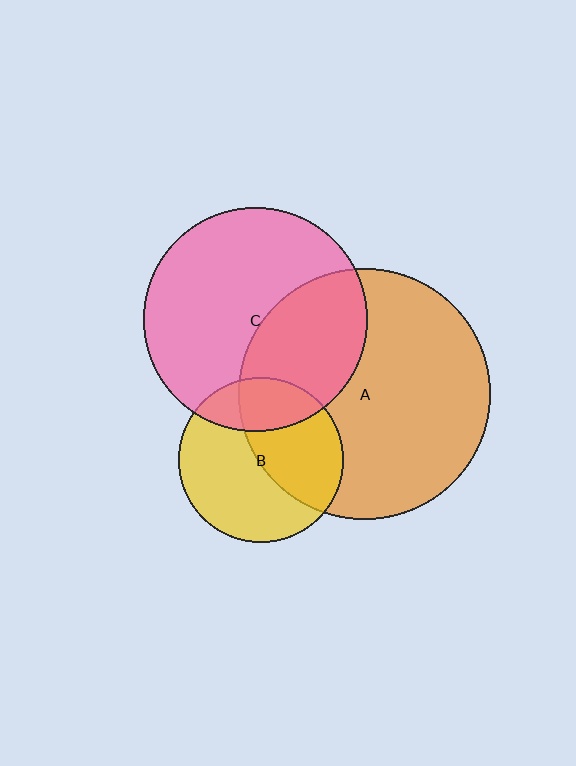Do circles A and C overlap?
Yes.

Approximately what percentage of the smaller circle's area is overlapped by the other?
Approximately 35%.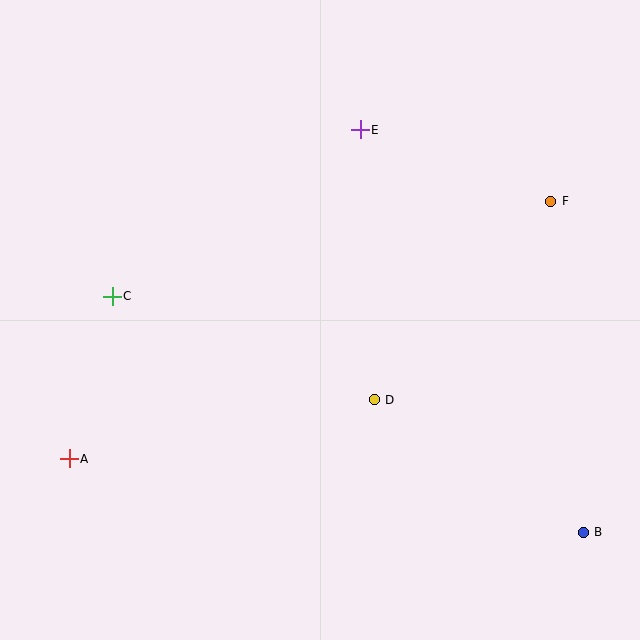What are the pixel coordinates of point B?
Point B is at (583, 532).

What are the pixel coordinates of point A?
Point A is at (69, 459).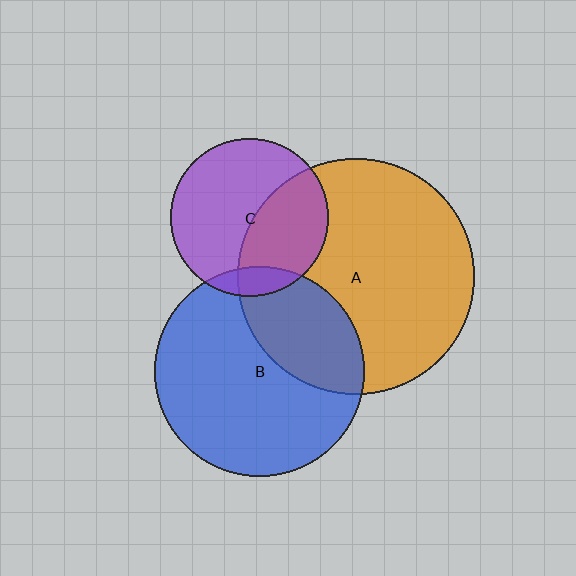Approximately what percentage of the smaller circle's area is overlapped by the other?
Approximately 10%.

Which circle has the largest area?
Circle A (orange).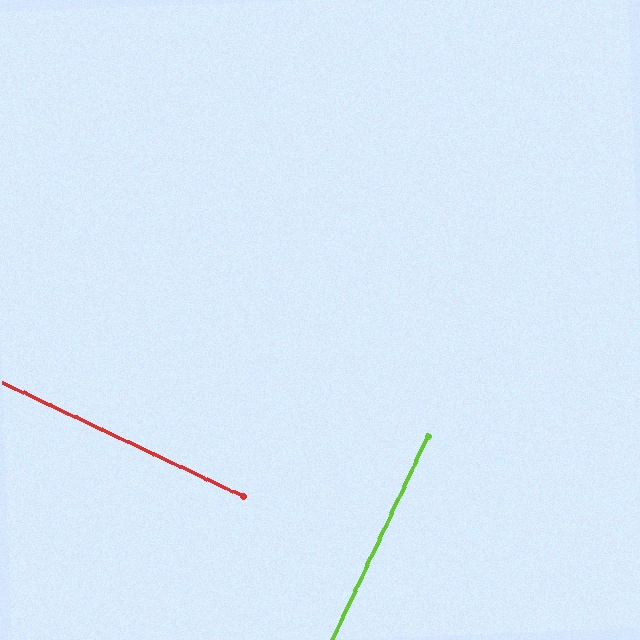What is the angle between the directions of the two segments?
Approximately 90 degrees.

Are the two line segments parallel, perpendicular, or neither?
Perpendicular — they meet at approximately 90°.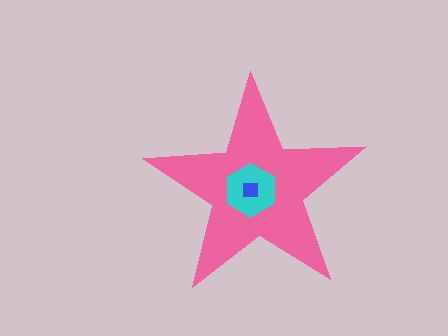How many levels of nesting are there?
3.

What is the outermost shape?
The pink star.